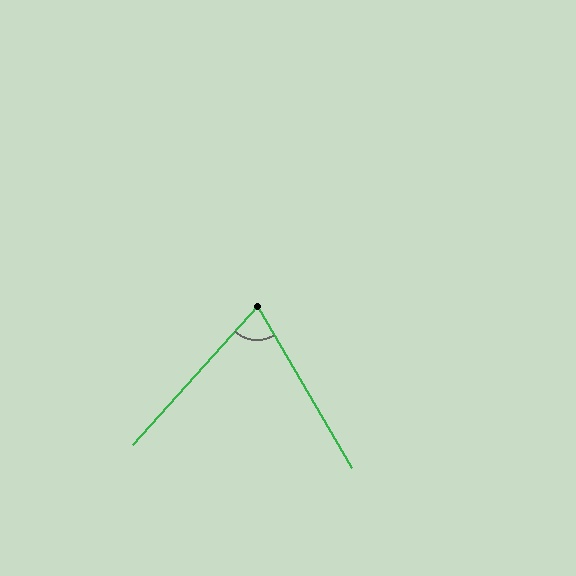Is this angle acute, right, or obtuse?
It is acute.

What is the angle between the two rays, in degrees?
Approximately 72 degrees.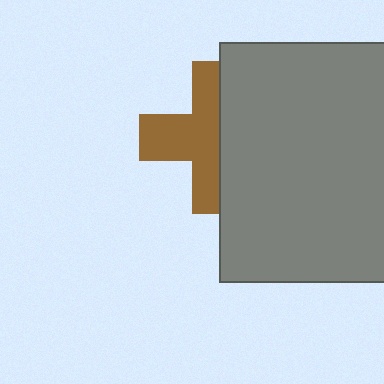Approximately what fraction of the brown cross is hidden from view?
Roughly 45% of the brown cross is hidden behind the gray rectangle.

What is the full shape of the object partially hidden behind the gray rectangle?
The partially hidden object is a brown cross.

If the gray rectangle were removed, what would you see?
You would see the complete brown cross.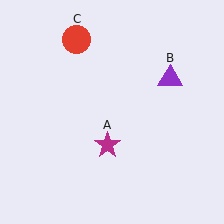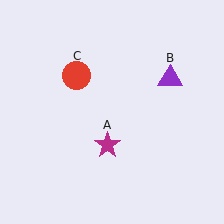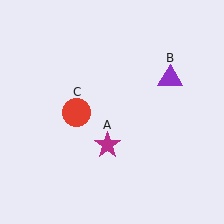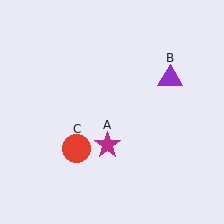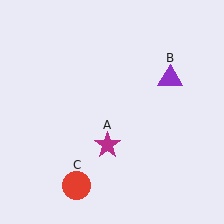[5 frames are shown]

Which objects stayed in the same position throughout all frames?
Magenta star (object A) and purple triangle (object B) remained stationary.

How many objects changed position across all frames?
1 object changed position: red circle (object C).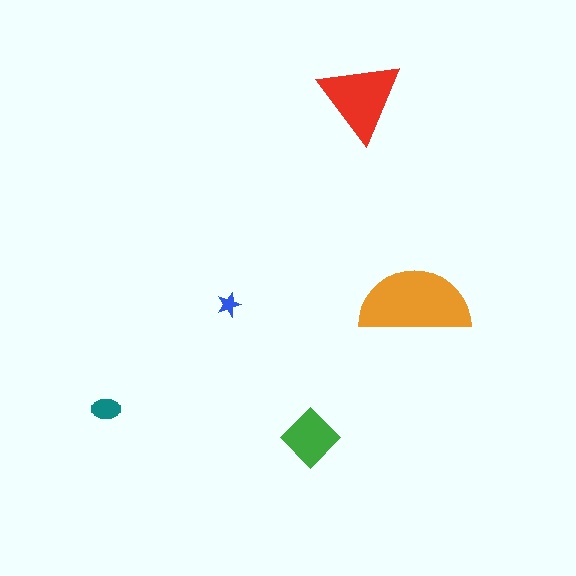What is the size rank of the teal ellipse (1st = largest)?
4th.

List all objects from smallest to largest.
The blue star, the teal ellipse, the green diamond, the red triangle, the orange semicircle.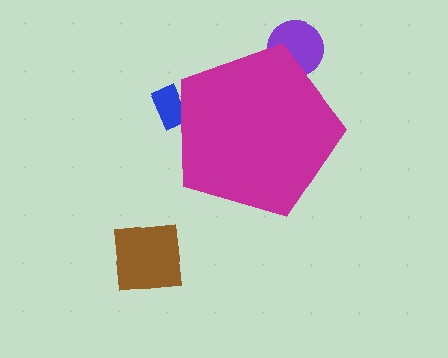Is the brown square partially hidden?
No, the brown square is fully visible.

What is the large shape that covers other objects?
A magenta pentagon.